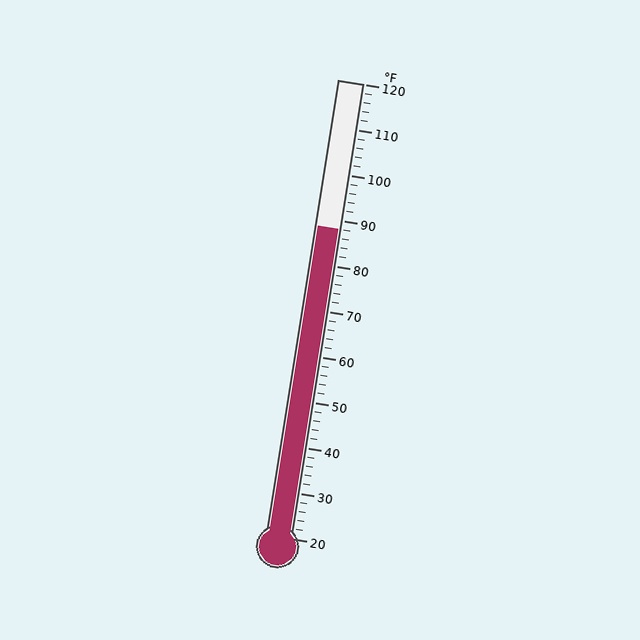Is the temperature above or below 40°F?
The temperature is above 40°F.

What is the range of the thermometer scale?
The thermometer scale ranges from 20°F to 120°F.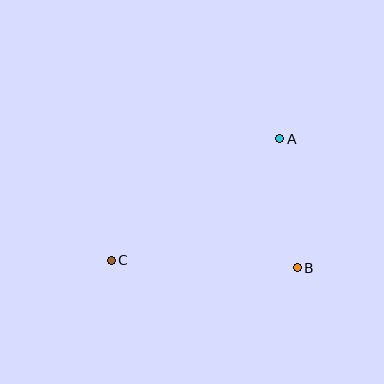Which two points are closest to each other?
Points A and B are closest to each other.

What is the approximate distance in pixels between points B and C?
The distance between B and C is approximately 186 pixels.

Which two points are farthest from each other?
Points A and C are farthest from each other.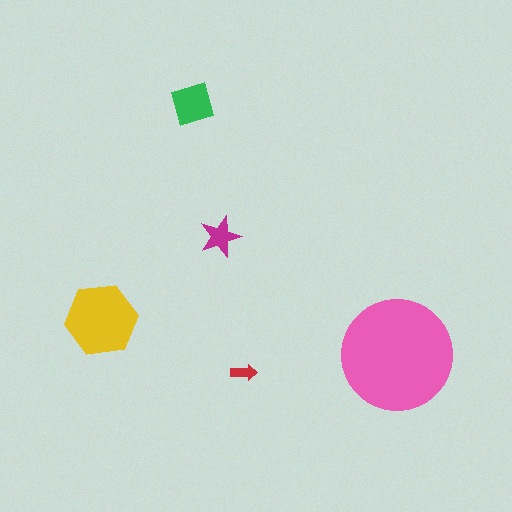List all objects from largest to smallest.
The pink circle, the yellow hexagon, the green diamond, the magenta star, the red arrow.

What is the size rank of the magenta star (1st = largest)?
4th.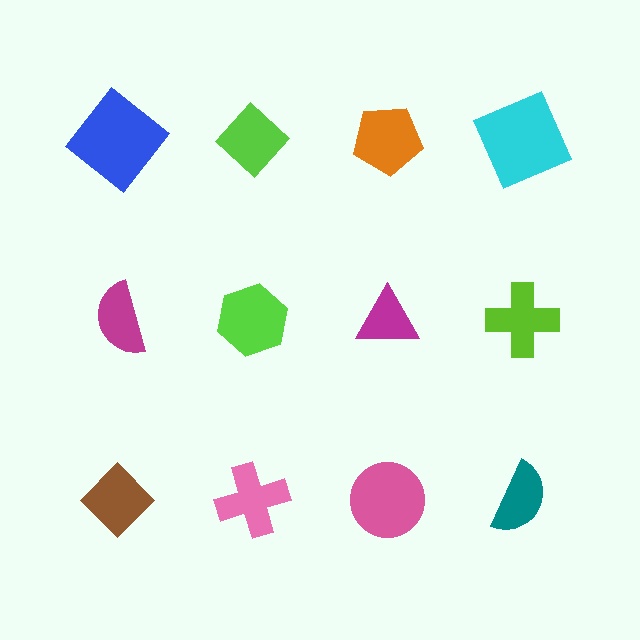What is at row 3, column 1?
A brown diamond.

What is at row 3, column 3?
A pink circle.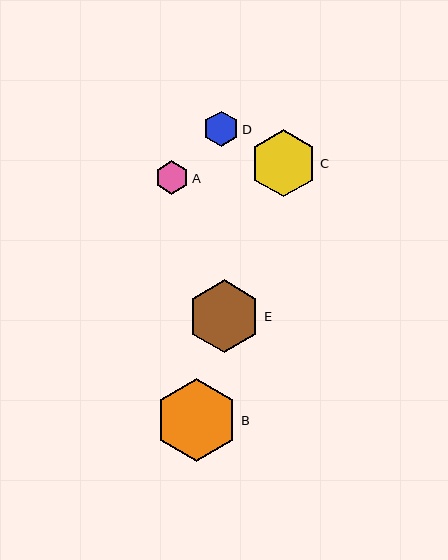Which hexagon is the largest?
Hexagon B is the largest with a size of approximately 83 pixels.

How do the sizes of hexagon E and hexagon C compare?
Hexagon E and hexagon C are approximately the same size.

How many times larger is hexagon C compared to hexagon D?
Hexagon C is approximately 1.9 times the size of hexagon D.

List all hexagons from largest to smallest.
From largest to smallest: B, E, C, D, A.